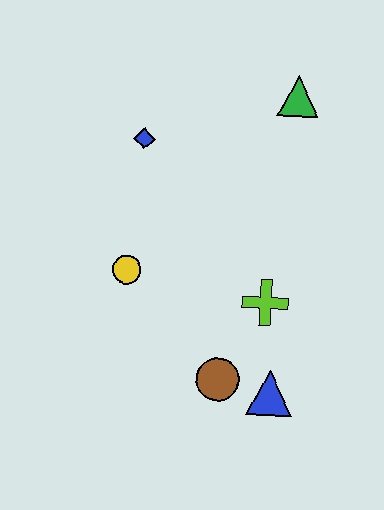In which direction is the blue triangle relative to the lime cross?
The blue triangle is below the lime cross.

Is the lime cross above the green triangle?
No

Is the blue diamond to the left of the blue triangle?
Yes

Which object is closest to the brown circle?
The blue triangle is closest to the brown circle.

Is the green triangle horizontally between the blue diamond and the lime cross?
No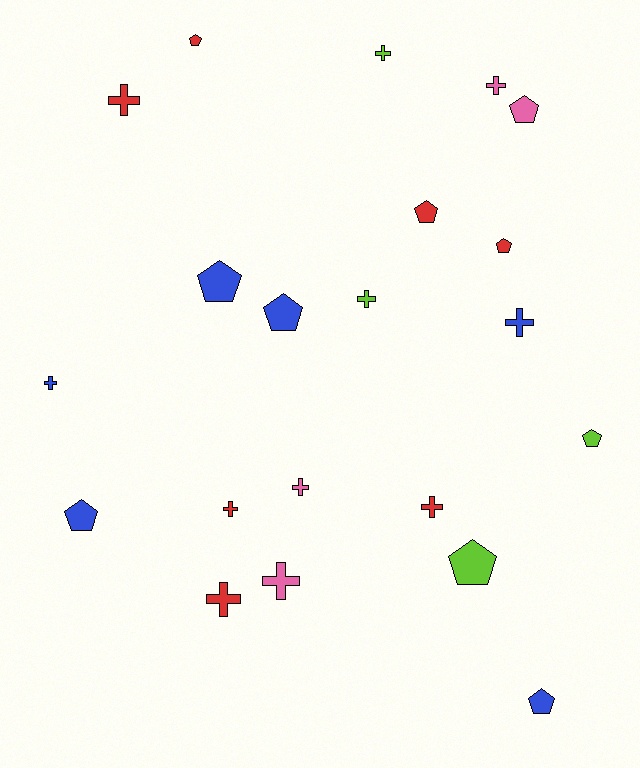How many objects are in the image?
There are 21 objects.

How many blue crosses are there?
There are 2 blue crosses.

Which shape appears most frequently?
Cross, with 11 objects.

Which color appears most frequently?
Red, with 7 objects.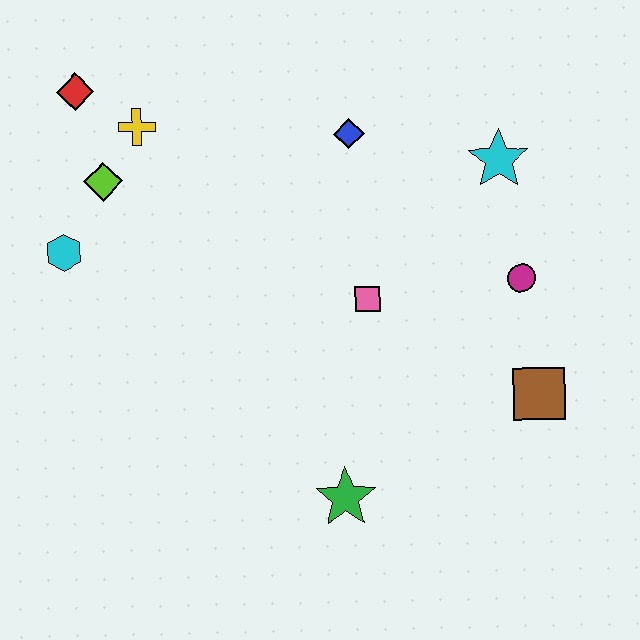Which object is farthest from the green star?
The red diamond is farthest from the green star.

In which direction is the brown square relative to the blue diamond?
The brown square is below the blue diamond.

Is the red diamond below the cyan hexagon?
No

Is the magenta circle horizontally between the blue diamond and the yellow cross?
No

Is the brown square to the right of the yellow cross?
Yes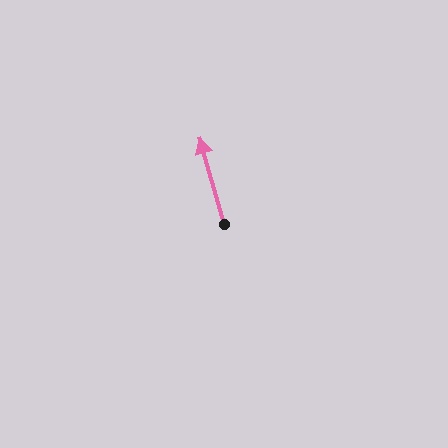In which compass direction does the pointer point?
North.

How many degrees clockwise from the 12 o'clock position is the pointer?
Approximately 344 degrees.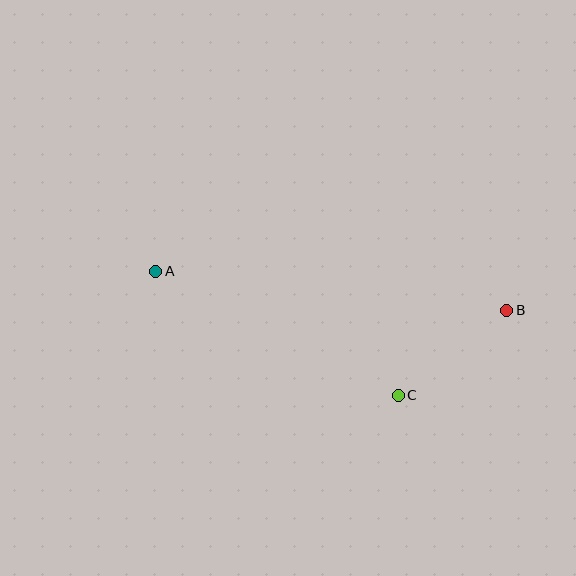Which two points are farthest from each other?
Points A and B are farthest from each other.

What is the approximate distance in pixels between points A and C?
The distance between A and C is approximately 272 pixels.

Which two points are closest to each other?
Points B and C are closest to each other.